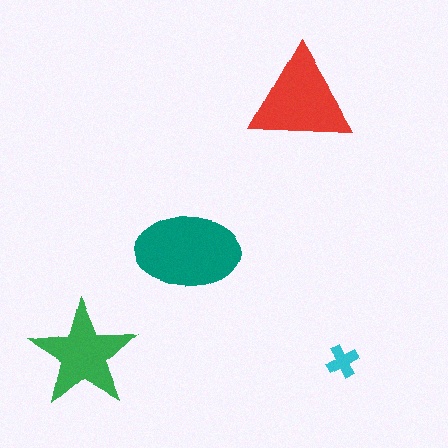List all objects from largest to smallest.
The teal ellipse, the red triangle, the green star, the cyan cross.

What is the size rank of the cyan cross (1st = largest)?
4th.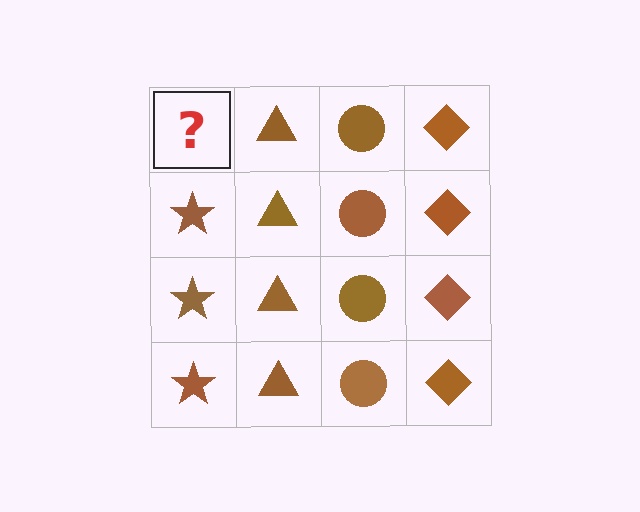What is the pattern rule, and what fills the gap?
The rule is that each column has a consistent shape. The gap should be filled with a brown star.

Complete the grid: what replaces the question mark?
The question mark should be replaced with a brown star.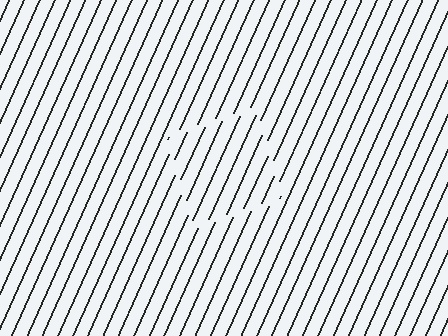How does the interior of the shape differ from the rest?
The interior of the shape contains the same grating, shifted by half a period — the contour is defined by the phase discontinuity where line-ends from the inner and outer gratings abut.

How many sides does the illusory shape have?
4 sides — the line-ends trace a square.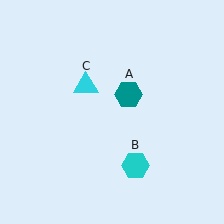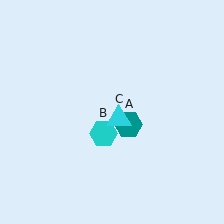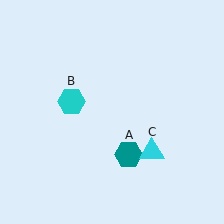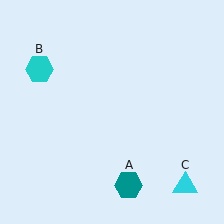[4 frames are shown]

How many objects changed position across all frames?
3 objects changed position: teal hexagon (object A), cyan hexagon (object B), cyan triangle (object C).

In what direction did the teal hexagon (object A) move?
The teal hexagon (object A) moved down.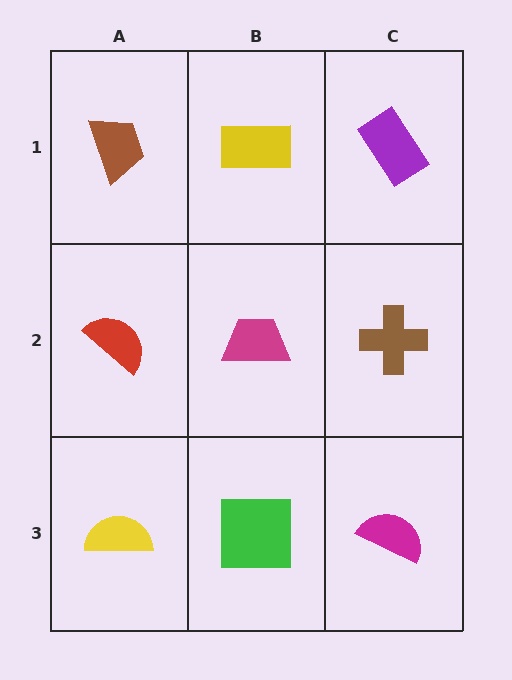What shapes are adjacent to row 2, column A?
A brown trapezoid (row 1, column A), a yellow semicircle (row 3, column A), a magenta trapezoid (row 2, column B).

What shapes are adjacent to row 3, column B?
A magenta trapezoid (row 2, column B), a yellow semicircle (row 3, column A), a magenta semicircle (row 3, column C).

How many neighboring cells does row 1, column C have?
2.